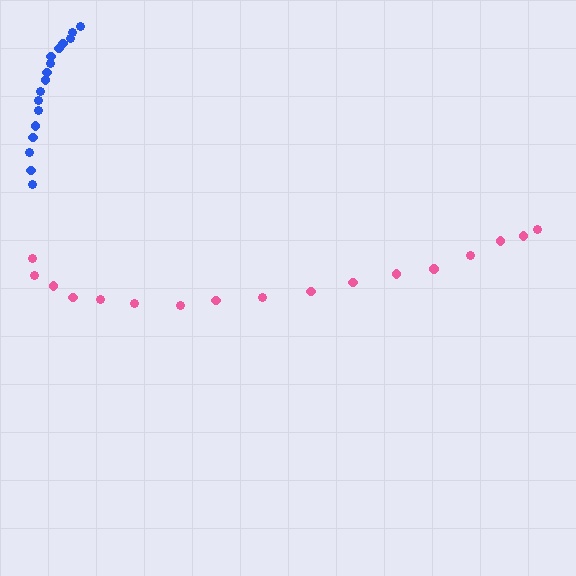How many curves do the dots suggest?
There are 2 distinct paths.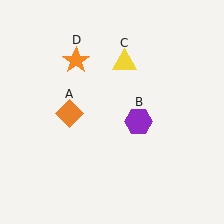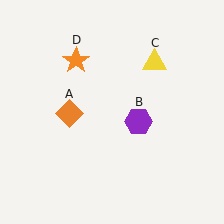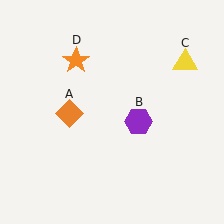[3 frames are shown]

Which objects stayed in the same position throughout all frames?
Orange diamond (object A) and purple hexagon (object B) and orange star (object D) remained stationary.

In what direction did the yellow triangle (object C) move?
The yellow triangle (object C) moved right.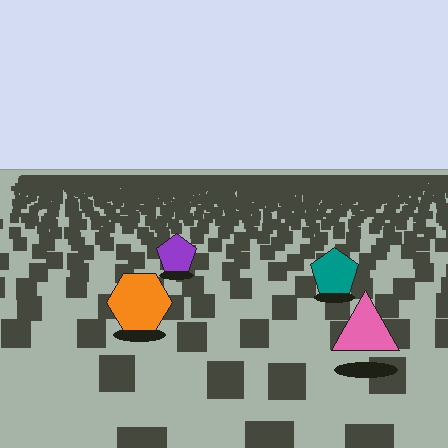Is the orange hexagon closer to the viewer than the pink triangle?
No. The pink triangle is closer — you can tell from the texture gradient: the ground texture is coarser near it.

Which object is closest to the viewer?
The pink triangle is closest. The texture marks near it are larger and more spread out.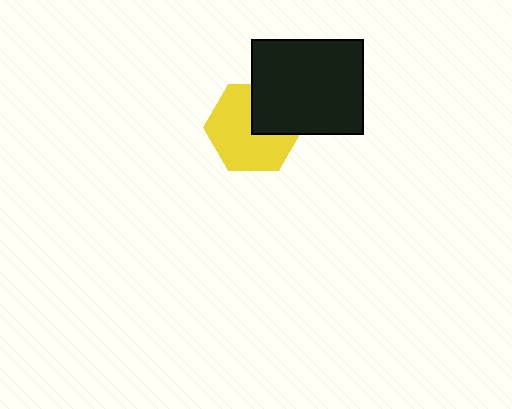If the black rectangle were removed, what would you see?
You would see the complete yellow hexagon.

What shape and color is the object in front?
The object in front is a black rectangle.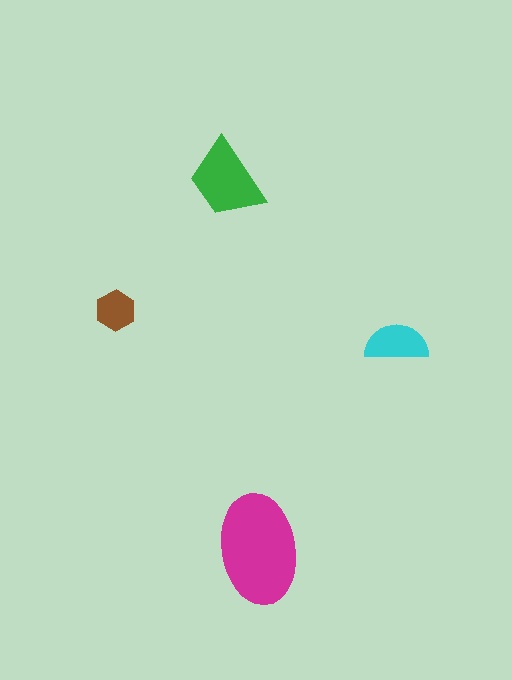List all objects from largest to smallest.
The magenta ellipse, the green trapezoid, the cyan semicircle, the brown hexagon.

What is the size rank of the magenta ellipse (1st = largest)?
1st.